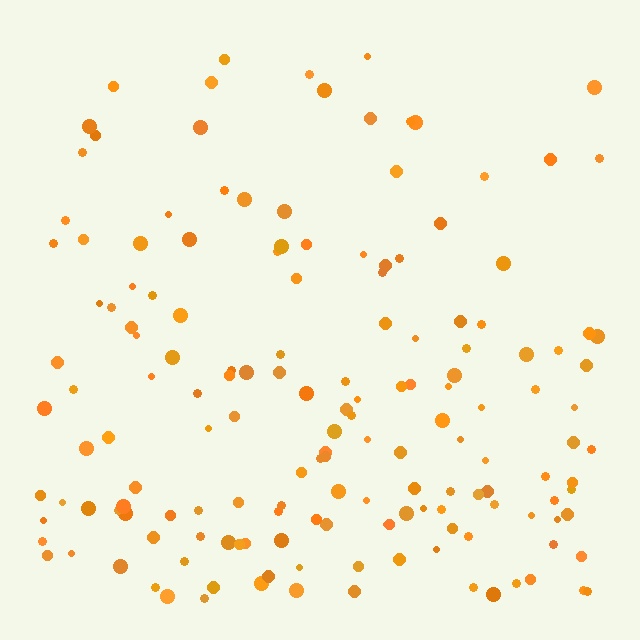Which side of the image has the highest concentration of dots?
The bottom.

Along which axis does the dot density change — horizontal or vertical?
Vertical.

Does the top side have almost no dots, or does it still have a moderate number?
Still a moderate number, just noticeably fewer than the bottom.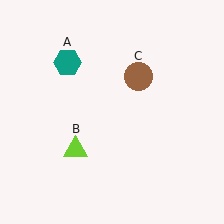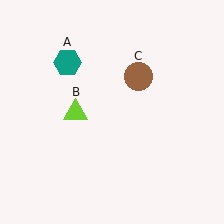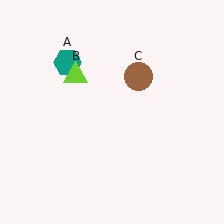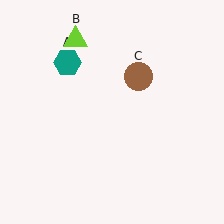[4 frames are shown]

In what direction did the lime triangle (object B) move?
The lime triangle (object B) moved up.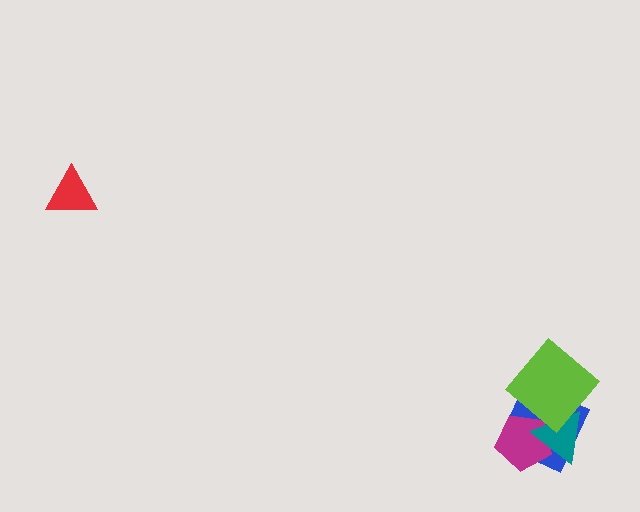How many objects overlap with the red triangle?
0 objects overlap with the red triangle.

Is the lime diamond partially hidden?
No, no other shape covers it.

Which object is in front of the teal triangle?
The lime diamond is in front of the teal triangle.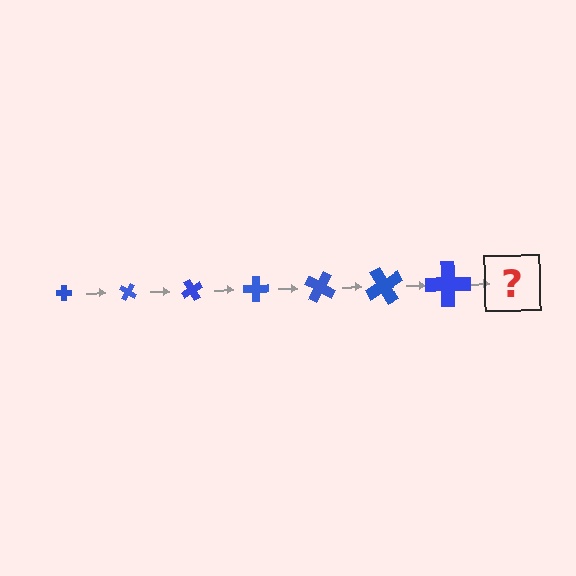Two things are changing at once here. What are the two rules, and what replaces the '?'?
The two rules are that the cross grows larger each step and it rotates 30 degrees each step. The '?' should be a cross, larger than the previous one and rotated 210 degrees from the start.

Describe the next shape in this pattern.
It should be a cross, larger than the previous one and rotated 210 degrees from the start.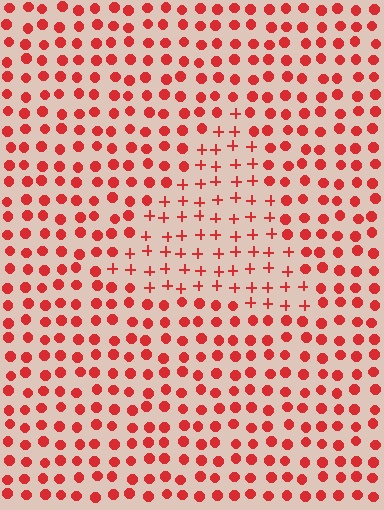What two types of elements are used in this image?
The image uses plus signs inside the triangle region and circles outside it.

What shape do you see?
I see a triangle.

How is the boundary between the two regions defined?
The boundary is defined by a change in element shape: plus signs inside vs. circles outside. All elements share the same color and spacing.